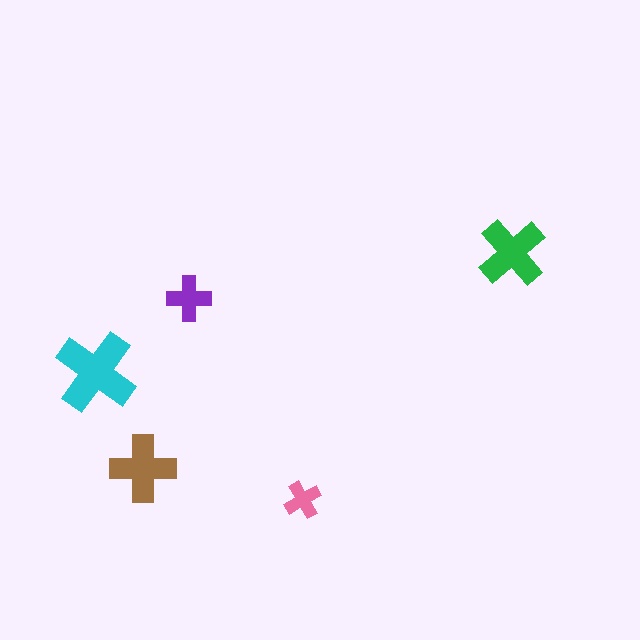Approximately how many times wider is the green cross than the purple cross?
About 1.5 times wider.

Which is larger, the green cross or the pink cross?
The green one.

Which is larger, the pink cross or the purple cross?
The purple one.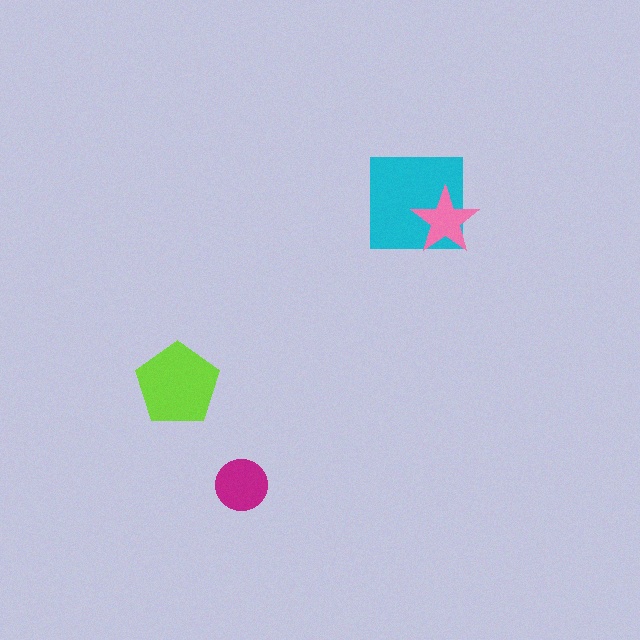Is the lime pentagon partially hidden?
No, no other shape covers it.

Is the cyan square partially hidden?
Yes, it is partially covered by another shape.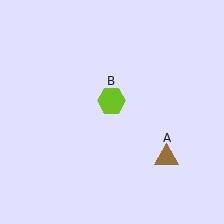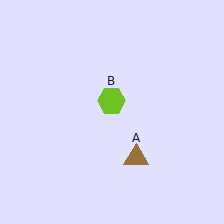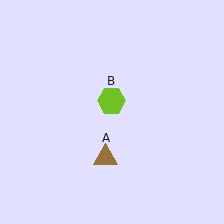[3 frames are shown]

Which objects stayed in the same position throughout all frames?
Lime hexagon (object B) remained stationary.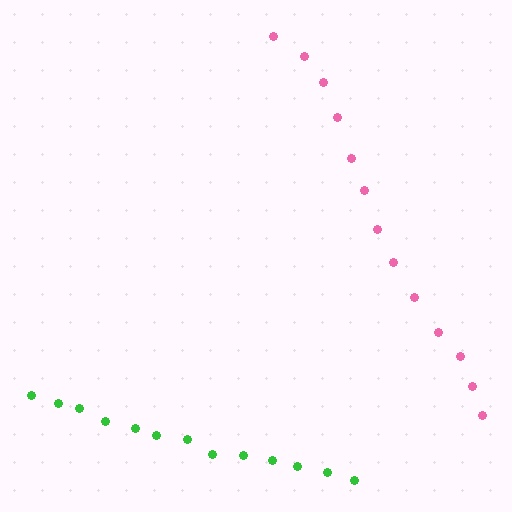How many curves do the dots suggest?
There are 2 distinct paths.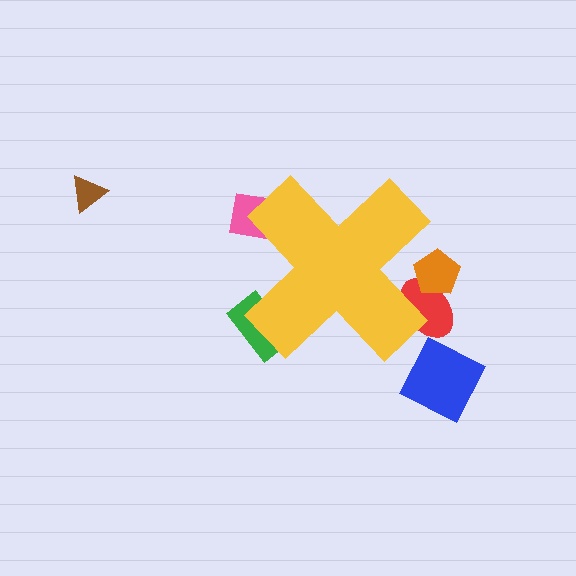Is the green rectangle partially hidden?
Yes, the green rectangle is partially hidden behind the yellow cross.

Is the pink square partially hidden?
Yes, the pink square is partially hidden behind the yellow cross.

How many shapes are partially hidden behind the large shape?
4 shapes are partially hidden.